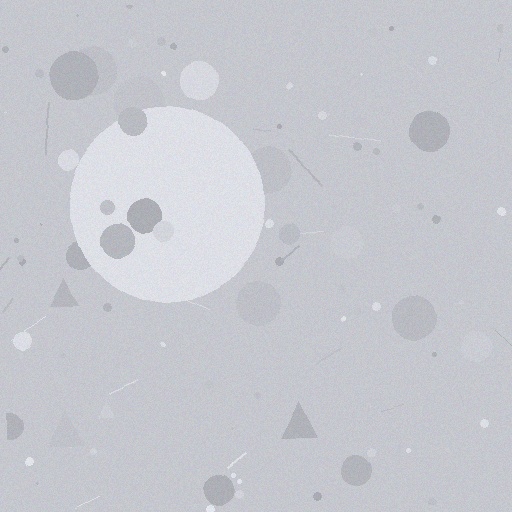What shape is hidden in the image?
A circle is hidden in the image.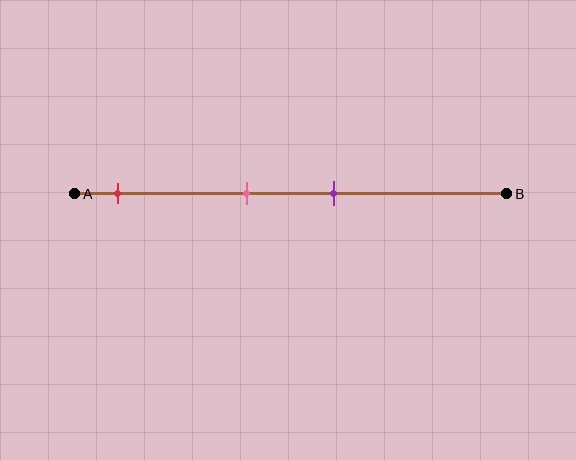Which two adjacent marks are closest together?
The pink and purple marks are the closest adjacent pair.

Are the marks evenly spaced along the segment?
No, the marks are not evenly spaced.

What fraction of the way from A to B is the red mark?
The red mark is approximately 10% (0.1) of the way from A to B.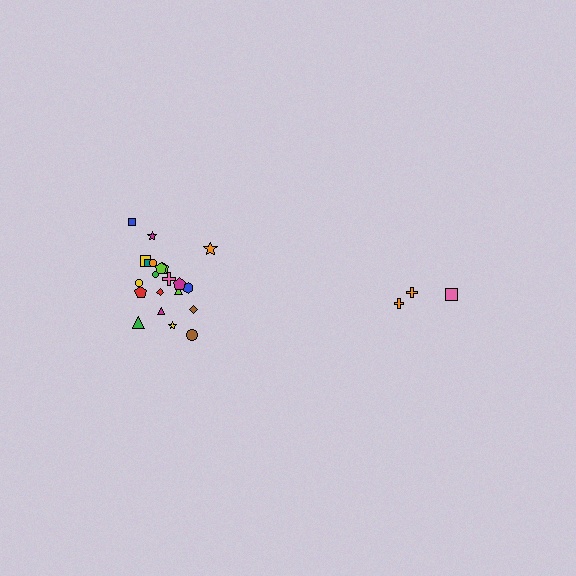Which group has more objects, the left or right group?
The left group.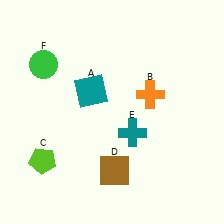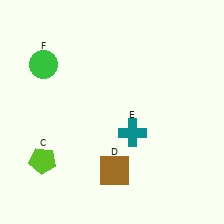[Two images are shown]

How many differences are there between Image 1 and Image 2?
There are 2 differences between the two images.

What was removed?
The orange cross (B), the teal square (A) were removed in Image 2.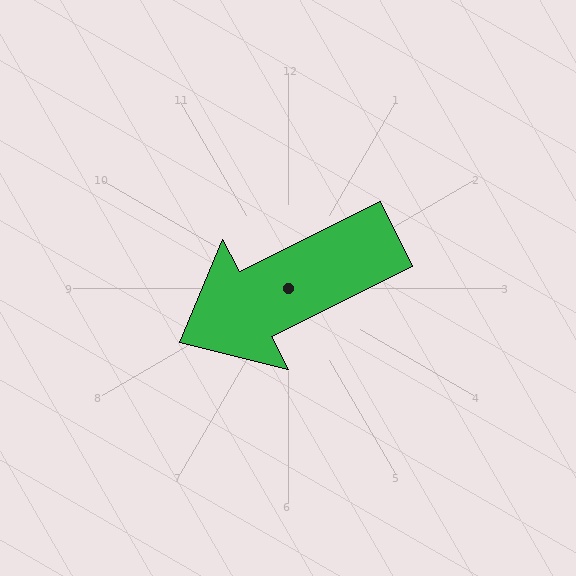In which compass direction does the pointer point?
Southwest.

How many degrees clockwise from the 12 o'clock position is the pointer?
Approximately 243 degrees.